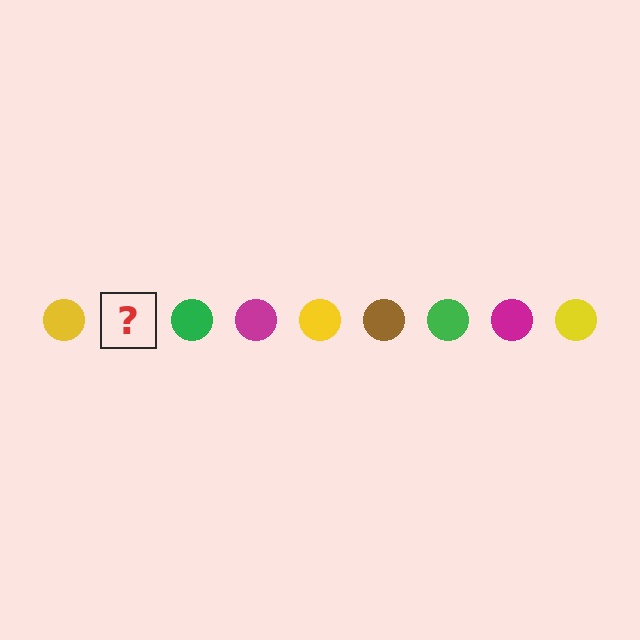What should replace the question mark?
The question mark should be replaced with a brown circle.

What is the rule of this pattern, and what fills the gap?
The rule is that the pattern cycles through yellow, brown, green, magenta circles. The gap should be filled with a brown circle.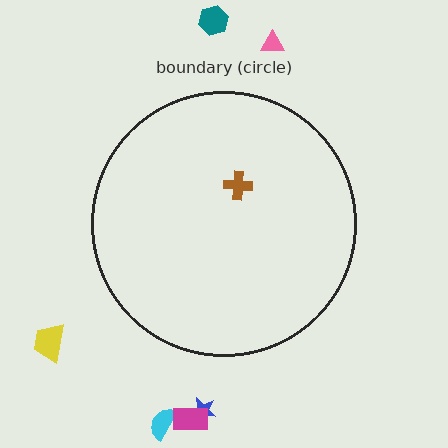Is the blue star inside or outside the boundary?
Outside.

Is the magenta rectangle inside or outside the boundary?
Outside.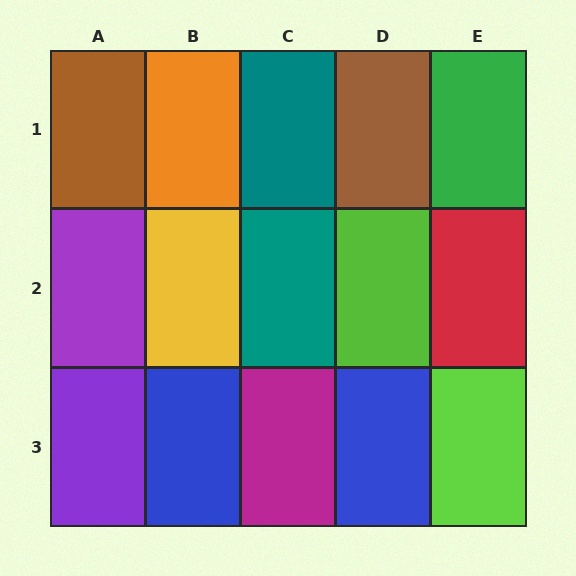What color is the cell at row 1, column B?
Orange.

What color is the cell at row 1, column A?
Brown.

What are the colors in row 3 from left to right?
Purple, blue, magenta, blue, lime.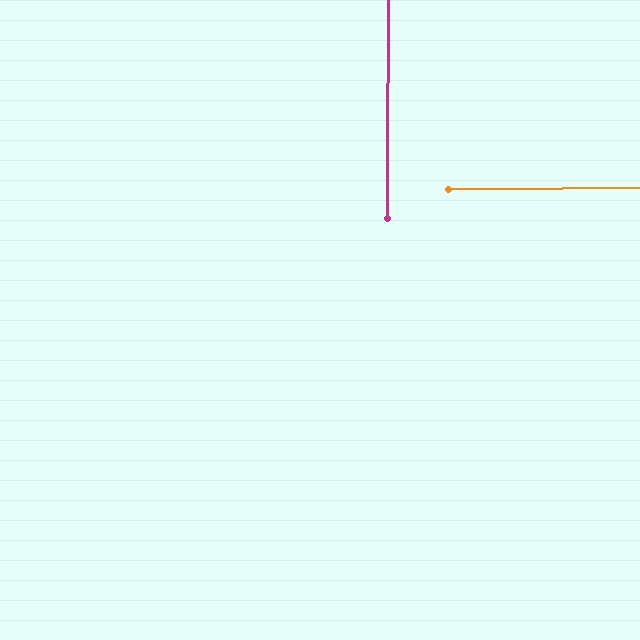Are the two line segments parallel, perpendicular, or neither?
Perpendicular — they meet at approximately 89°.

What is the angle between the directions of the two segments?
Approximately 89 degrees.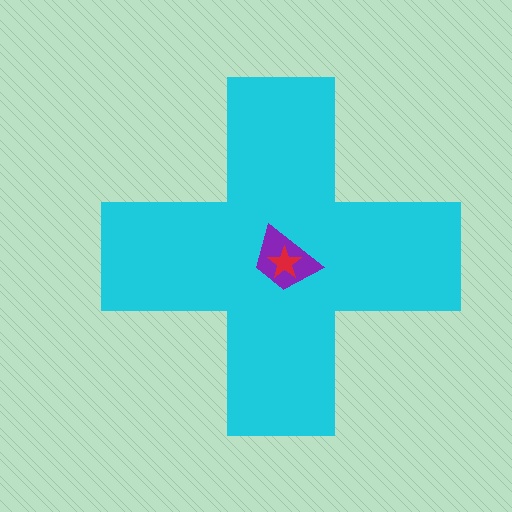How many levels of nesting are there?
3.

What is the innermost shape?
The red star.